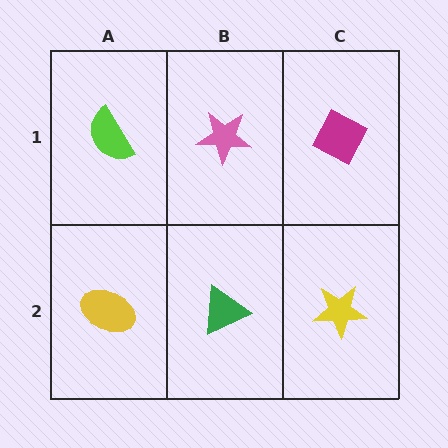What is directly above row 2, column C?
A magenta diamond.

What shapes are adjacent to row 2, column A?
A lime semicircle (row 1, column A), a green triangle (row 2, column B).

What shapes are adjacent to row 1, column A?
A yellow ellipse (row 2, column A), a pink star (row 1, column B).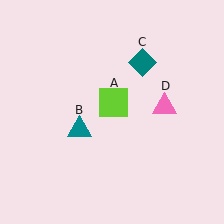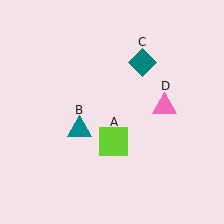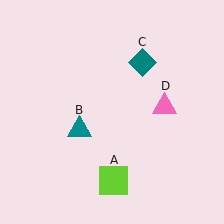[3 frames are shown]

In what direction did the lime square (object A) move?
The lime square (object A) moved down.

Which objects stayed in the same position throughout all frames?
Teal triangle (object B) and teal diamond (object C) and pink triangle (object D) remained stationary.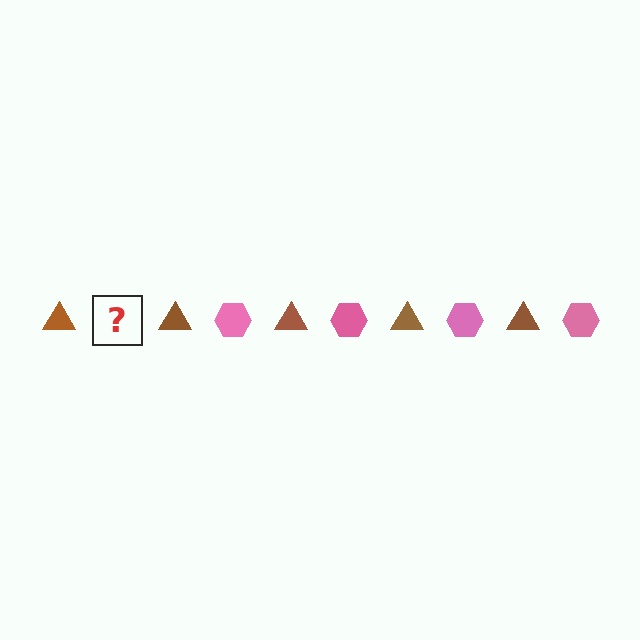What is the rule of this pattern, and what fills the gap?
The rule is that the pattern alternates between brown triangle and pink hexagon. The gap should be filled with a pink hexagon.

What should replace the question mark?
The question mark should be replaced with a pink hexagon.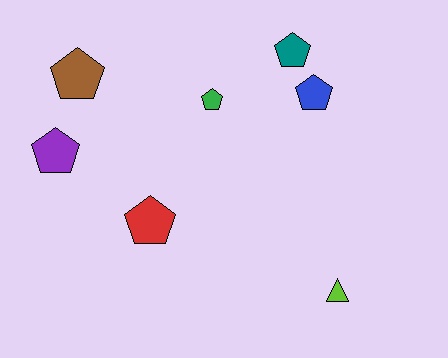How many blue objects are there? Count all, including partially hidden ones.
There is 1 blue object.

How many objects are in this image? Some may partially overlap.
There are 7 objects.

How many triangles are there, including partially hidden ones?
There is 1 triangle.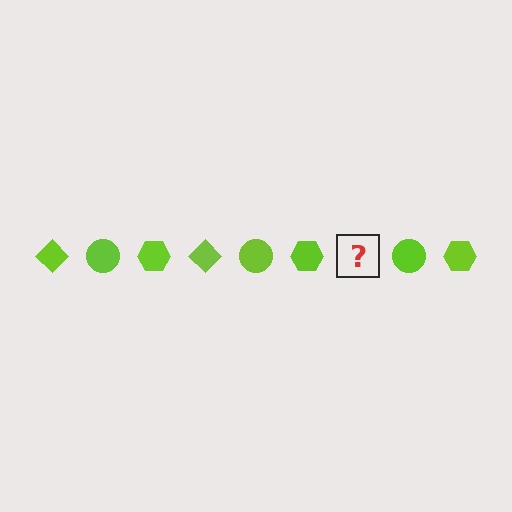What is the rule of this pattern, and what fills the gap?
The rule is that the pattern cycles through diamond, circle, hexagon shapes in lime. The gap should be filled with a lime diamond.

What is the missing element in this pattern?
The missing element is a lime diamond.